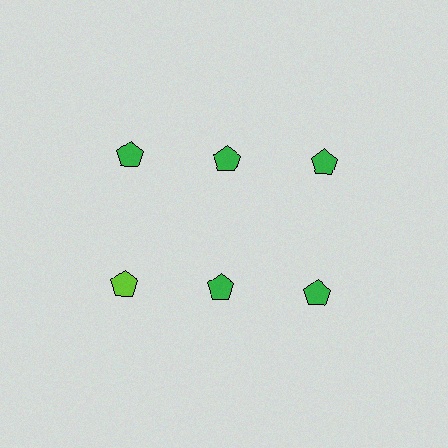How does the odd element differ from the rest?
It has a different color: lime instead of green.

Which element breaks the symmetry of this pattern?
The lime pentagon in the second row, leftmost column breaks the symmetry. All other shapes are green pentagons.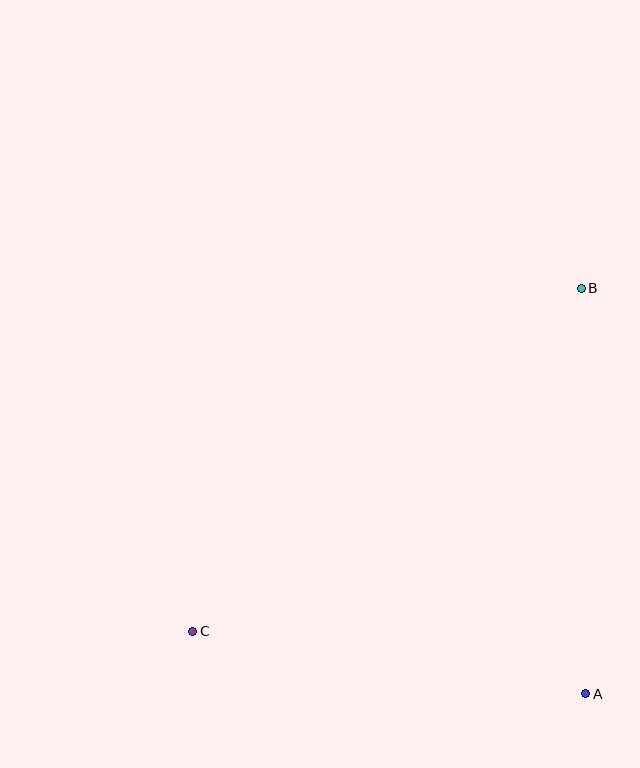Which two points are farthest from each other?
Points B and C are farthest from each other.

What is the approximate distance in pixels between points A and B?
The distance between A and B is approximately 405 pixels.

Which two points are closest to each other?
Points A and C are closest to each other.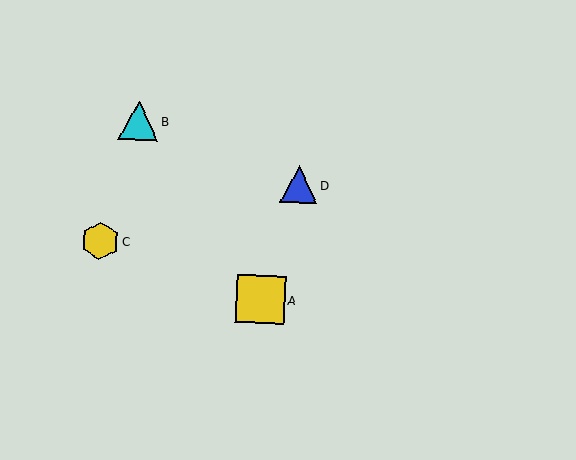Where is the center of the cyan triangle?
The center of the cyan triangle is at (139, 121).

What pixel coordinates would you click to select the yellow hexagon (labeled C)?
Click at (100, 241) to select the yellow hexagon C.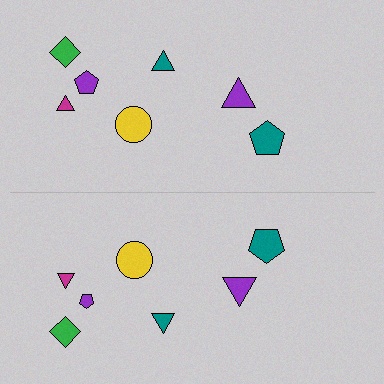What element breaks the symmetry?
The purple pentagon on the bottom side has a different size than its mirror counterpart.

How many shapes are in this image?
There are 14 shapes in this image.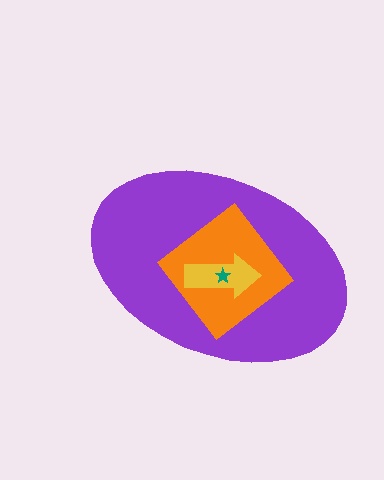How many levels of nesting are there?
4.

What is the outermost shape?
The purple ellipse.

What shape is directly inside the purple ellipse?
The orange diamond.